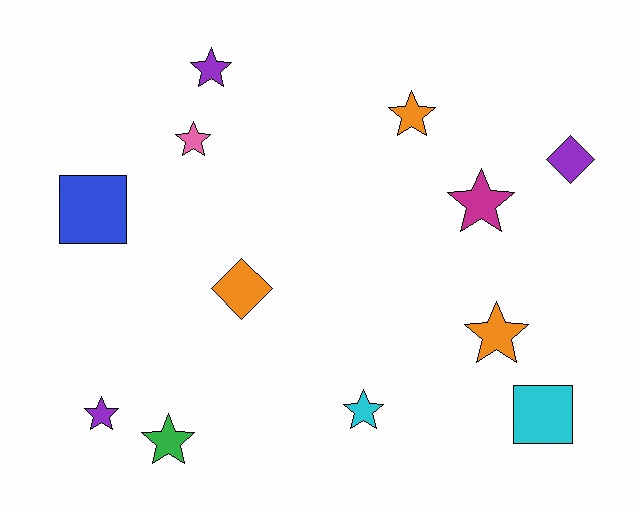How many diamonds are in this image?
There are 2 diamonds.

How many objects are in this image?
There are 12 objects.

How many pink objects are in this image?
There is 1 pink object.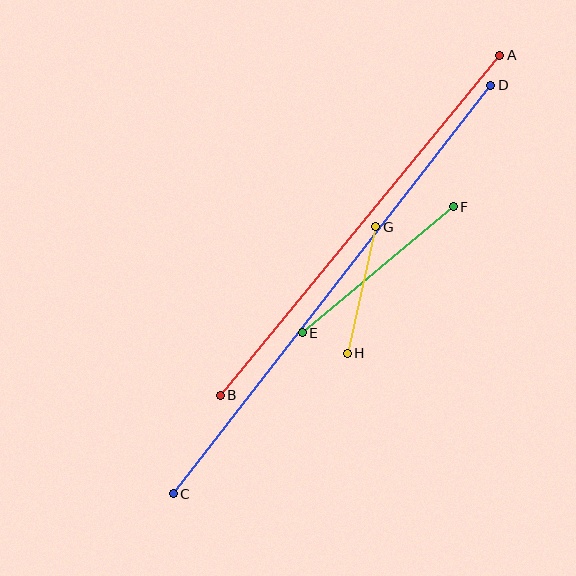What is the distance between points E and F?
The distance is approximately 197 pixels.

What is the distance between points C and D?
The distance is approximately 517 pixels.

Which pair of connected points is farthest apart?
Points C and D are farthest apart.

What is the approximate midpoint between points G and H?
The midpoint is at approximately (362, 290) pixels.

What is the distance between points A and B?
The distance is approximately 440 pixels.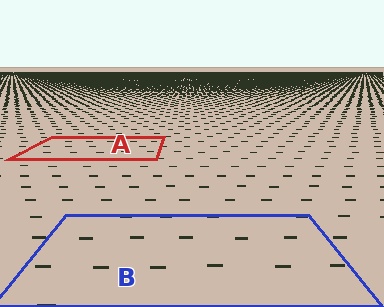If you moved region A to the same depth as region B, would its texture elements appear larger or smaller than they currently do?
They would appear larger. At a closer depth, the same texture elements are projected at a bigger on-screen size.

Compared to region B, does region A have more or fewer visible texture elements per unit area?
Region A has more texture elements per unit area — they are packed more densely because it is farther away.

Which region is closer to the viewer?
Region B is closer. The texture elements there are larger and more spread out.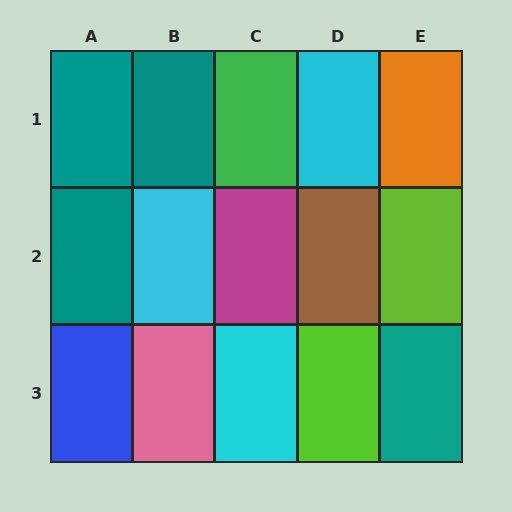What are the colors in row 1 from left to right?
Teal, teal, green, cyan, orange.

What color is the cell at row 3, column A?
Blue.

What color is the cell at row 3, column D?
Lime.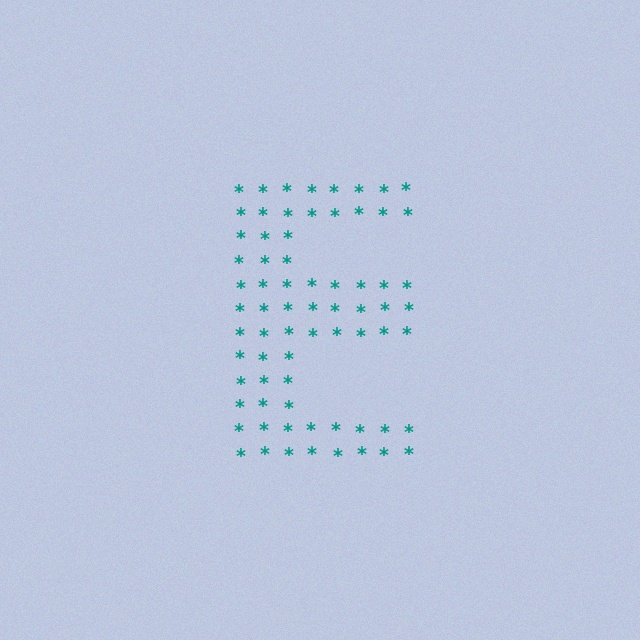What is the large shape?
The large shape is the letter E.